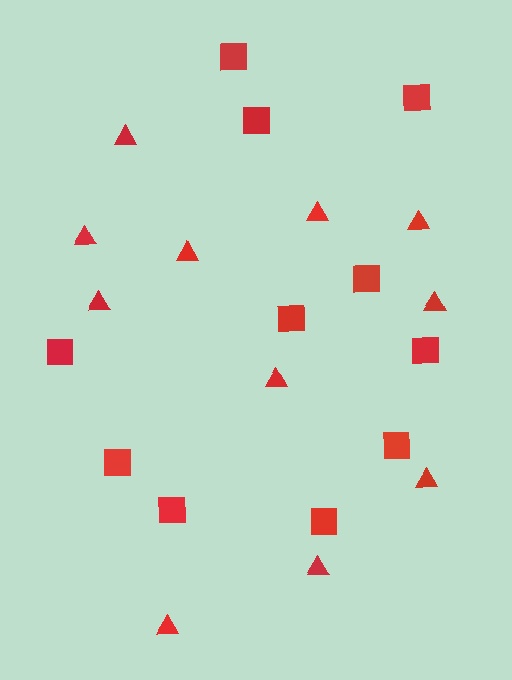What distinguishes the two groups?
There are 2 groups: one group of squares (11) and one group of triangles (11).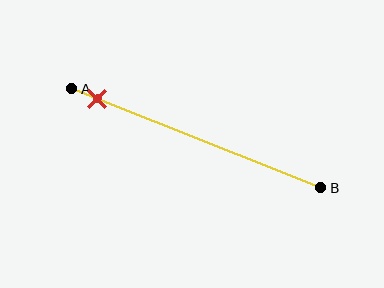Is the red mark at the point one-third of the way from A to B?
No, the mark is at about 10% from A, not at the 33% one-third point.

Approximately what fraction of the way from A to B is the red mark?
The red mark is approximately 10% of the way from A to B.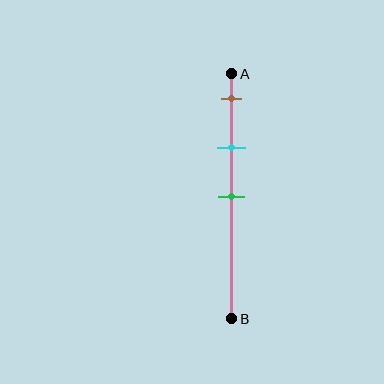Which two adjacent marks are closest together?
The brown and cyan marks are the closest adjacent pair.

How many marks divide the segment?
There are 3 marks dividing the segment.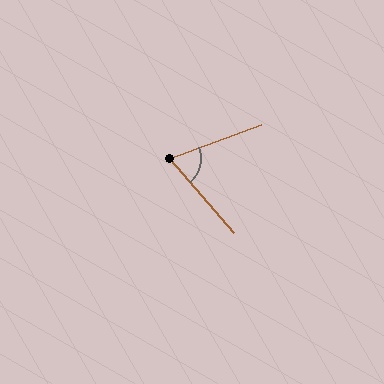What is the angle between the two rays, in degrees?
Approximately 70 degrees.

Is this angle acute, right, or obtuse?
It is acute.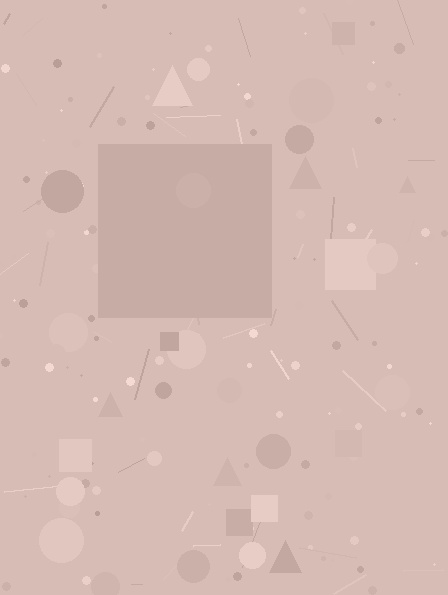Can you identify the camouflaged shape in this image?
The camouflaged shape is a square.